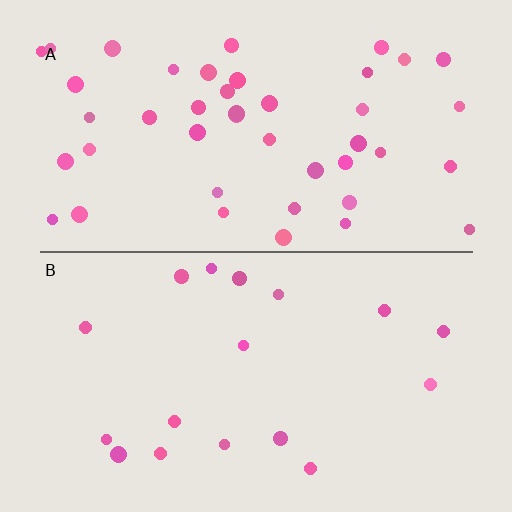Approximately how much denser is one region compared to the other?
Approximately 2.6× — region A over region B.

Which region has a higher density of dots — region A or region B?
A (the top).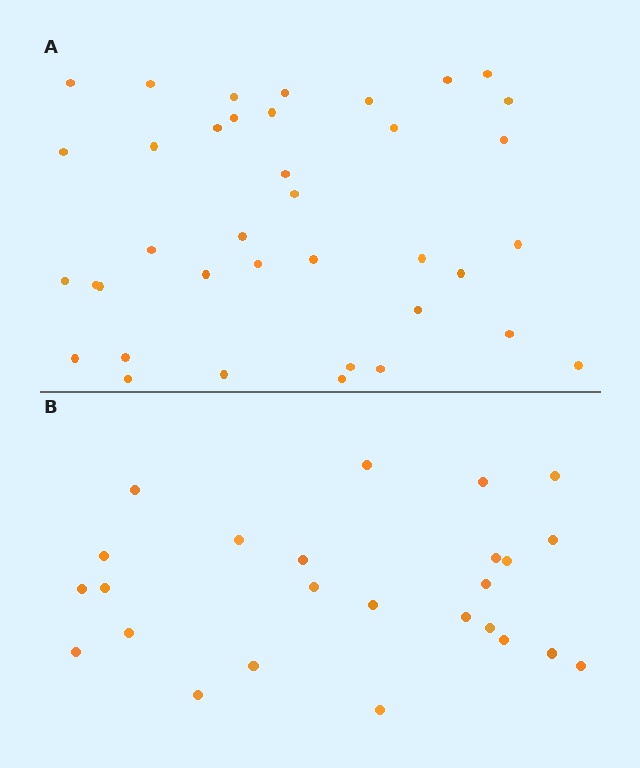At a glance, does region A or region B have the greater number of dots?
Region A (the top region) has more dots.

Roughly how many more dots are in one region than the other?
Region A has approximately 15 more dots than region B.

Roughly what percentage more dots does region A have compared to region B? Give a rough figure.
About 50% more.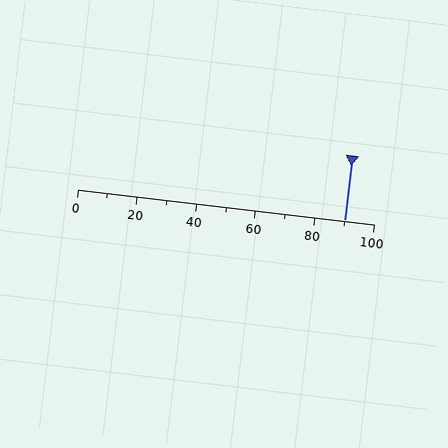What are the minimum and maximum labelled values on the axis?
The axis runs from 0 to 100.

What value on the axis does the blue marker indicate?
The marker indicates approximately 90.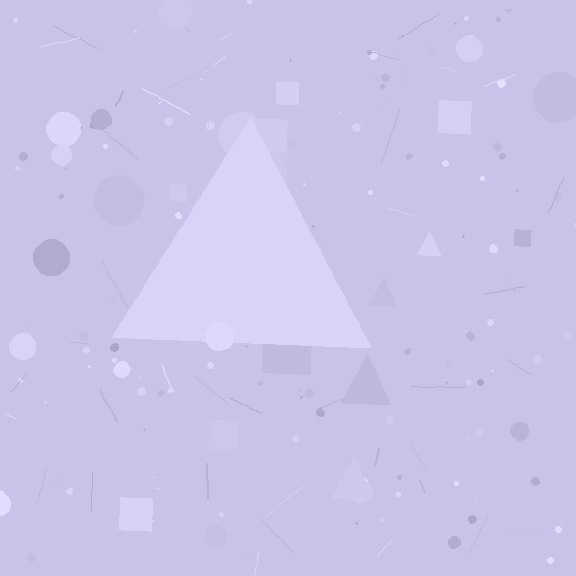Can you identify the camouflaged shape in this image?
The camouflaged shape is a triangle.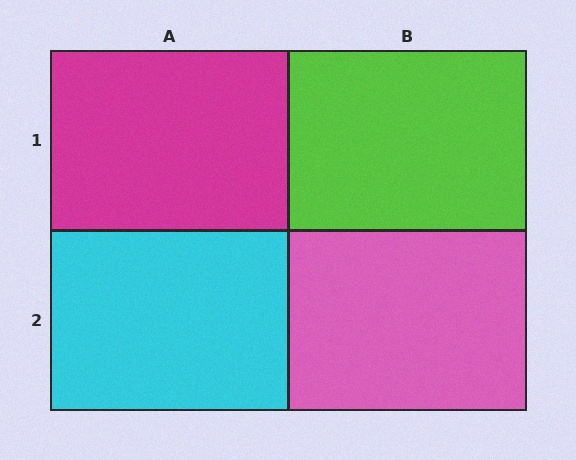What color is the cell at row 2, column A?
Cyan.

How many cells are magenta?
1 cell is magenta.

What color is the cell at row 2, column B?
Pink.